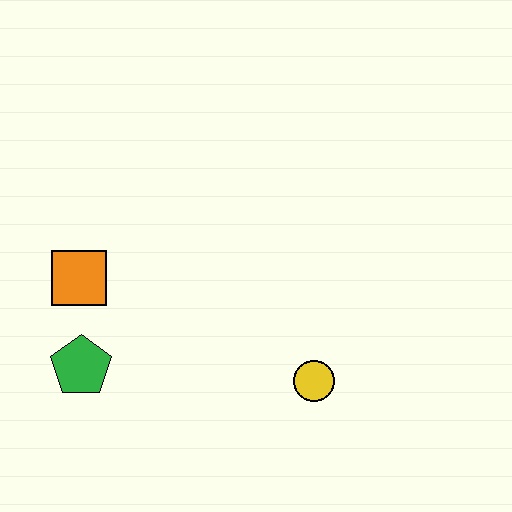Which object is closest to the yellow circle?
The green pentagon is closest to the yellow circle.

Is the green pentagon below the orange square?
Yes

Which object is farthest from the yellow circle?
The orange square is farthest from the yellow circle.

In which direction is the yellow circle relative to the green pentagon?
The yellow circle is to the right of the green pentagon.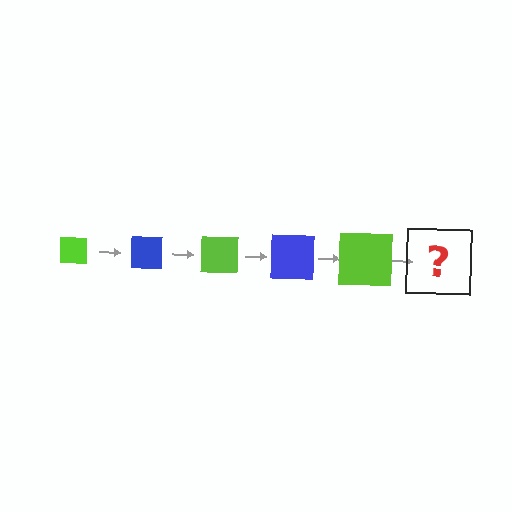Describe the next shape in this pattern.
It should be a blue square, larger than the previous one.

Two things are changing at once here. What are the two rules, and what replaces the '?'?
The two rules are that the square grows larger each step and the color cycles through lime and blue. The '?' should be a blue square, larger than the previous one.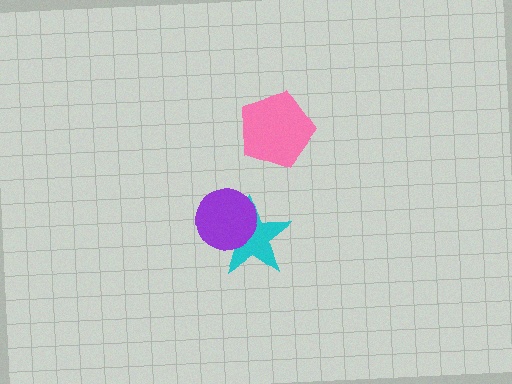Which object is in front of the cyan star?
The purple circle is in front of the cyan star.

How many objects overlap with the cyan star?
1 object overlaps with the cyan star.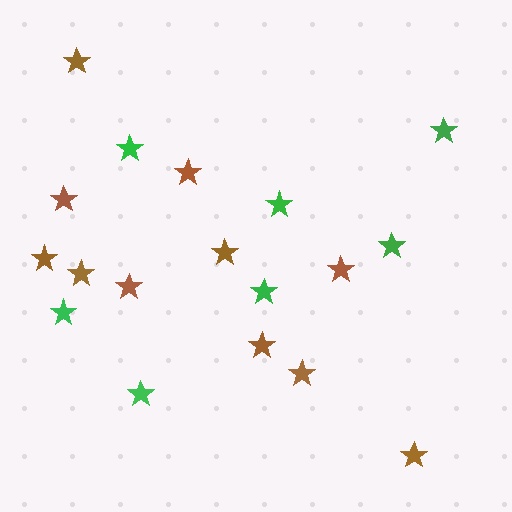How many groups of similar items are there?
There are 2 groups: one group of brown stars (11) and one group of green stars (7).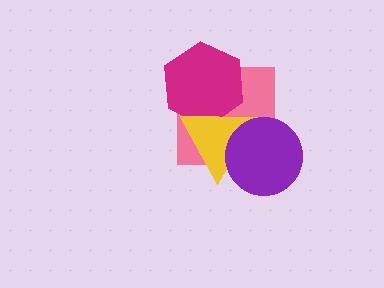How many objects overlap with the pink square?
3 objects overlap with the pink square.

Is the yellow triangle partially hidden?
Yes, it is partially covered by another shape.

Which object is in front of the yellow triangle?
The purple circle is in front of the yellow triangle.